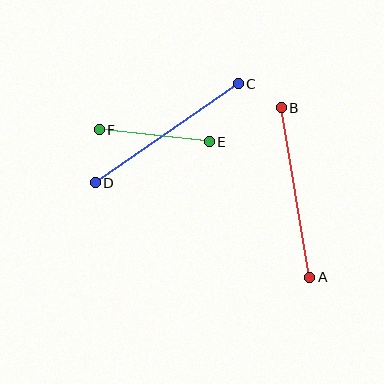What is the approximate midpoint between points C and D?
The midpoint is at approximately (167, 133) pixels.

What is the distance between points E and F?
The distance is approximately 111 pixels.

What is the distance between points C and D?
The distance is approximately 174 pixels.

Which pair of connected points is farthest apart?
Points C and D are farthest apart.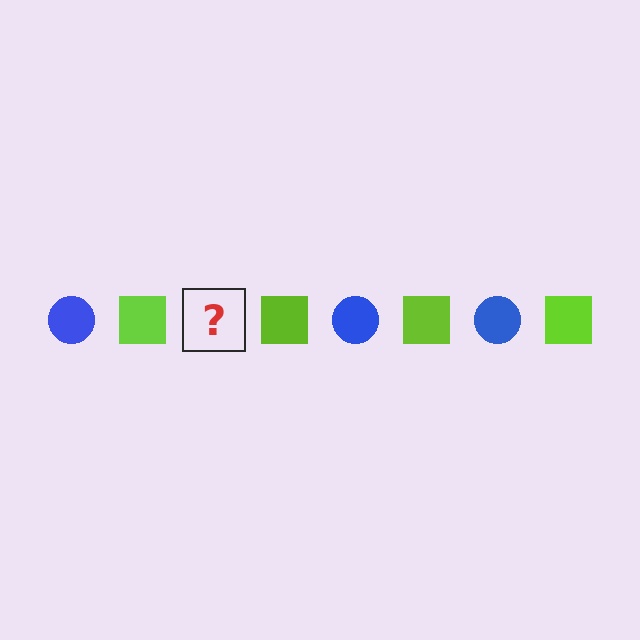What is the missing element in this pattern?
The missing element is a blue circle.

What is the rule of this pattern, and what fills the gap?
The rule is that the pattern alternates between blue circle and lime square. The gap should be filled with a blue circle.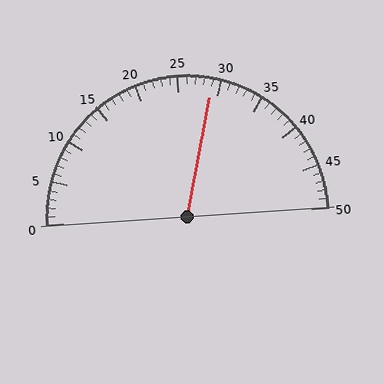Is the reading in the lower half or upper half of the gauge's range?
The reading is in the upper half of the range (0 to 50).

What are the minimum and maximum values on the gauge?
The gauge ranges from 0 to 50.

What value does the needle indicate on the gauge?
The needle indicates approximately 29.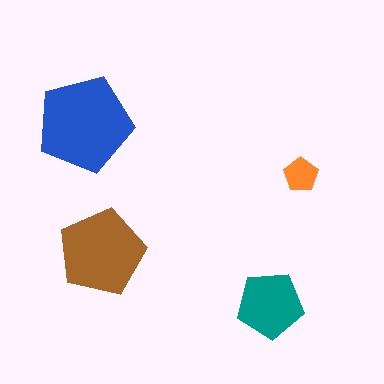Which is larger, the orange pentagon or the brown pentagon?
The brown one.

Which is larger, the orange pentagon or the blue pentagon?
The blue one.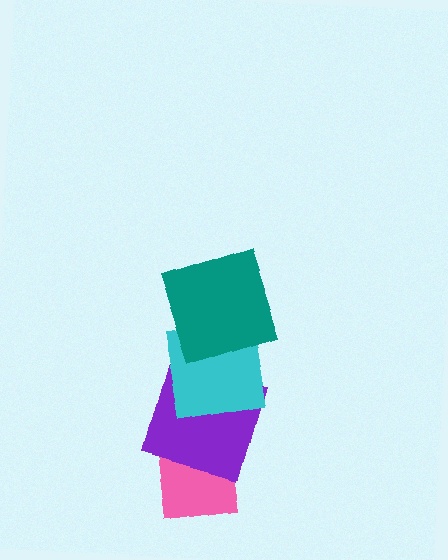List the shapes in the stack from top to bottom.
From top to bottom: the teal square, the cyan square, the purple square, the pink square.